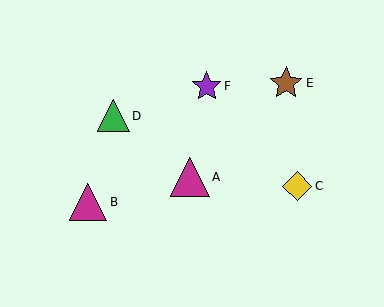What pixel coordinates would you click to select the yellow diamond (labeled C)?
Click at (297, 186) to select the yellow diamond C.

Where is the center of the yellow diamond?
The center of the yellow diamond is at (297, 186).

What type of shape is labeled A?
Shape A is a magenta triangle.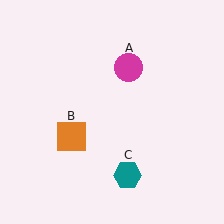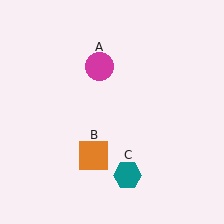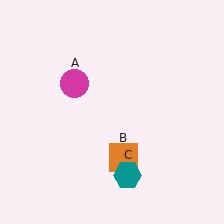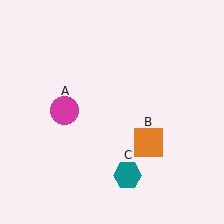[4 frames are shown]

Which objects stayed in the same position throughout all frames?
Teal hexagon (object C) remained stationary.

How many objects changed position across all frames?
2 objects changed position: magenta circle (object A), orange square (object B).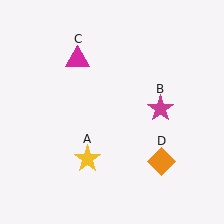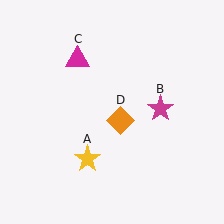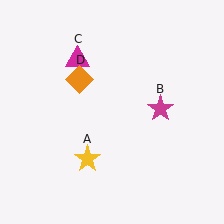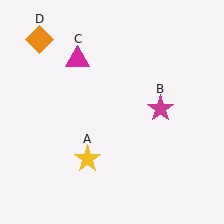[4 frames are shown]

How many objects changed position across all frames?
1 object changed position: orange diamond (object D).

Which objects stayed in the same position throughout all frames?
Yellow star (object A) and magenta star (object B) and magenta triangle (object C) remained stationary.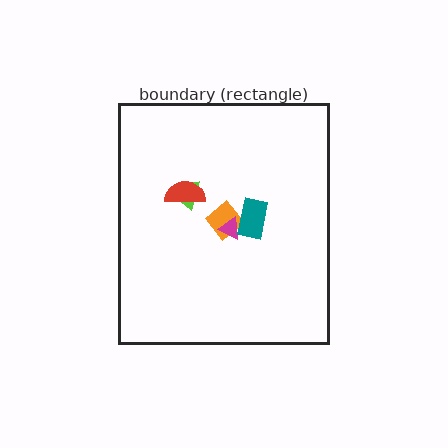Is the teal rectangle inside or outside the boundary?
Inside.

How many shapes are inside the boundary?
5 inside, 0 outside.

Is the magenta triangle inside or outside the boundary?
Inside.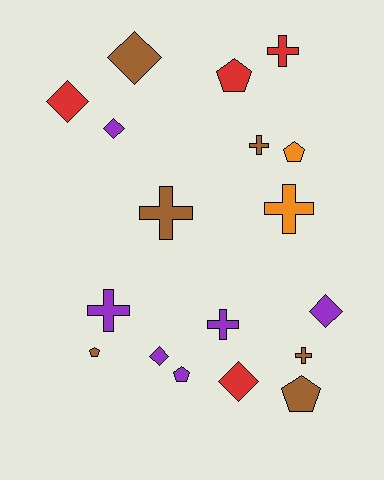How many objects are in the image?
There are 18 objects.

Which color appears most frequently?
Brown, with 6 objects.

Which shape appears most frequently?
Cross, with 7 objects.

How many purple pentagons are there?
There is 1 purple pentagon.